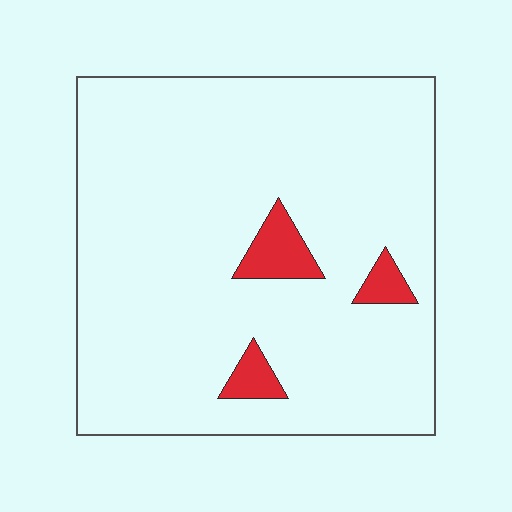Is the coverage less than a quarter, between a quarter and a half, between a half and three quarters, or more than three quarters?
Less than a quarter.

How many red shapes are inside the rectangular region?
3.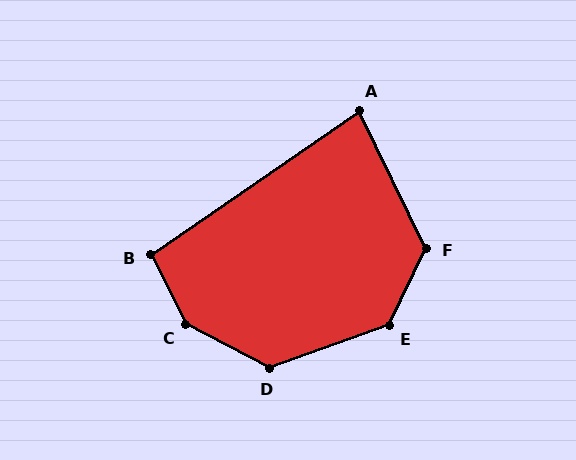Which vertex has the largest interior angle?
C, at approximately 144 degrees.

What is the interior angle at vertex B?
Approximately 98 degrees (obtuse).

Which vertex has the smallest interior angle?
A, at approximately 81 degrees.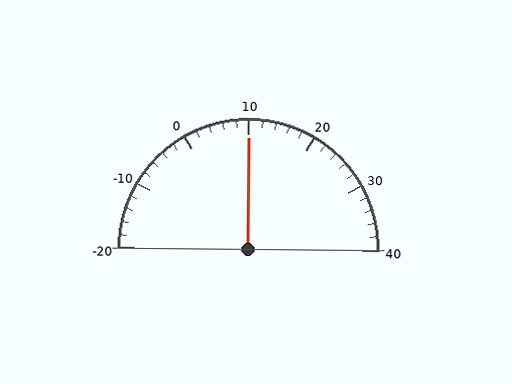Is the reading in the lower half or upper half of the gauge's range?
The reading is in the upper half of the range (-20 to 40).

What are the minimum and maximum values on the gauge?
The gauge ranges from -20 to 40.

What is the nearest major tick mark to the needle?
The nearest major tick mark is 10.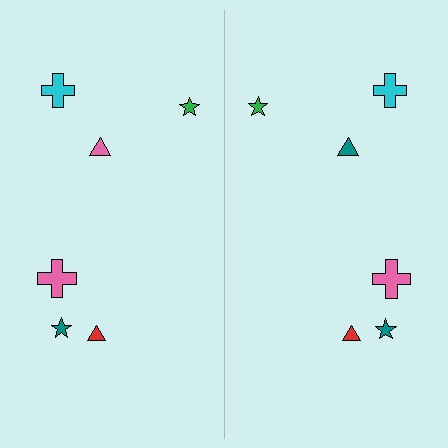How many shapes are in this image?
There are 12 shapes in this image.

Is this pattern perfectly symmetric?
No, the pattern is not perfectly symmetric. The teal triangle on the right side breaks the symmetry — its mirror counterpart is pink.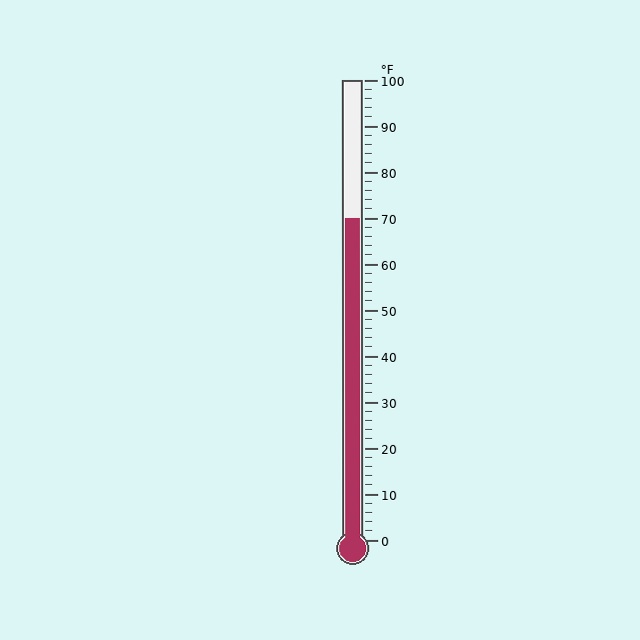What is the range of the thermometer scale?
The thermometer scale ranges from 0°F to 100°F.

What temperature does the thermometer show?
The thermometer shows approximately 70°F.